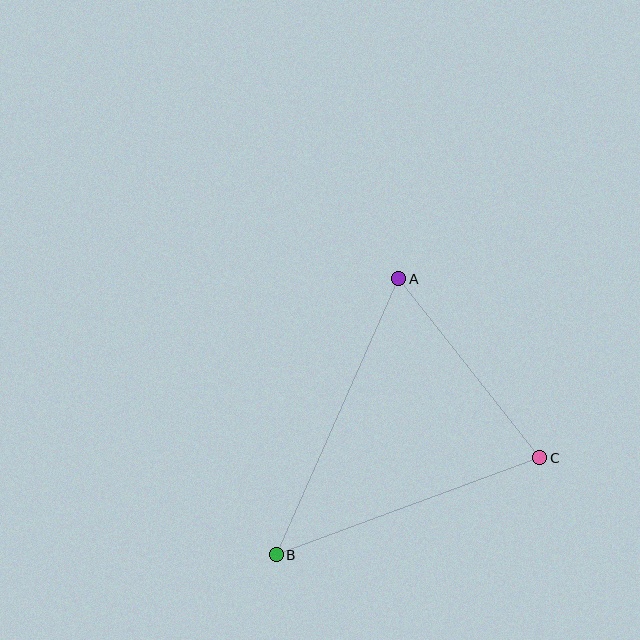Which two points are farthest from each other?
Points A and B are farthest from each other.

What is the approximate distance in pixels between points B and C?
The distance between B and C is approximately 281 pixels.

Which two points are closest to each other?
Points A and C are closest to each other.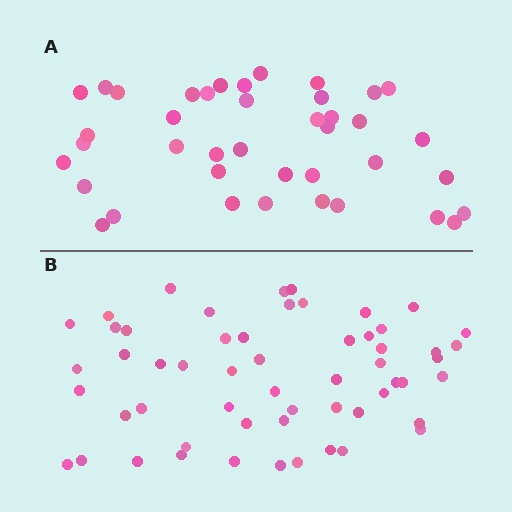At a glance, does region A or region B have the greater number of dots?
Region B (the bottom region) has more dots.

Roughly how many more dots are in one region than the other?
Region B has approximately 15 more dots than region A.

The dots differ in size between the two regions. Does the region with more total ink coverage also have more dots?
No. Region A has more total ink coverage because its dots are larger, but region B actually contains more individual dots. Total area can be misleading — the number of items is what matters here.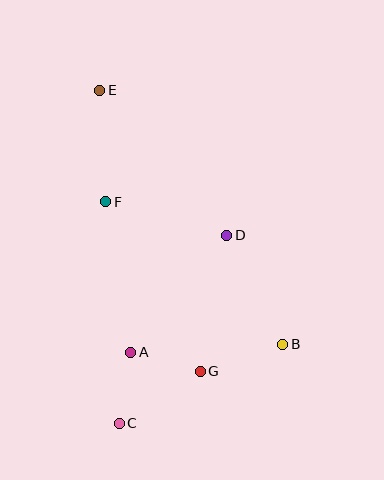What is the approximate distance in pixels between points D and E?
The distance between D and E is approximately 192 pixels.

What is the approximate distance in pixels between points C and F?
The distance between C and F is approximately 222 pixels.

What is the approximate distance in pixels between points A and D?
The distance between A and D is approximately 152 pixels.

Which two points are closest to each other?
Points A and C are closest to each other.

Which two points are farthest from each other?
Points C and E are farthest from each other.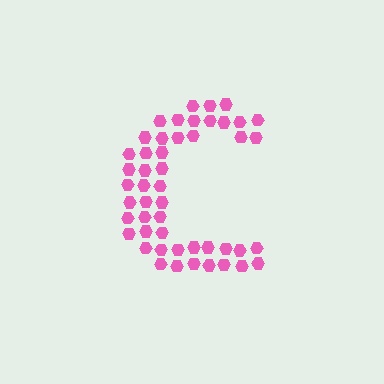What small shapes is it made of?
It is made of small hexagons.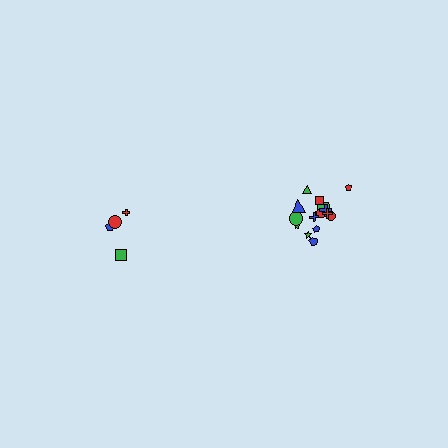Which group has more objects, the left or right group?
The right group.